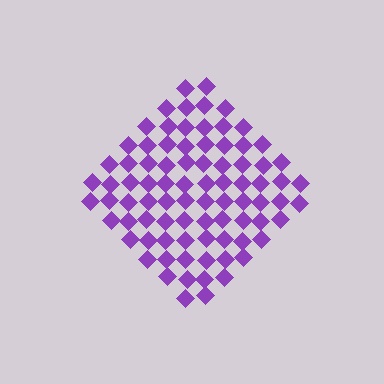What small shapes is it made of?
It is made of small diamonds.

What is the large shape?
The large shape is a diamond.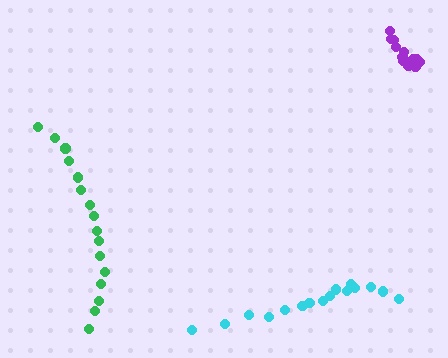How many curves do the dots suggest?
There are 3 distinct paths.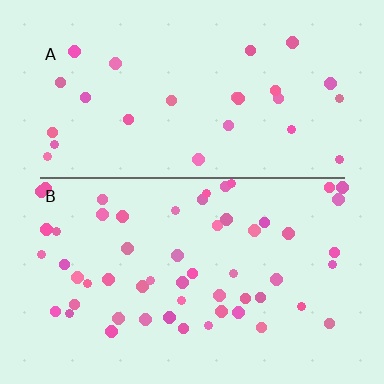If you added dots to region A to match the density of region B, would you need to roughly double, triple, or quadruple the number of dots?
Approximately double.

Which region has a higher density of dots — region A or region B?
B (the bottom).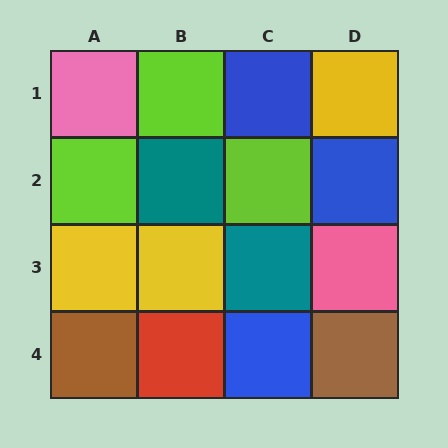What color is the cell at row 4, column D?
Brown.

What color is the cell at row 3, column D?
Pink.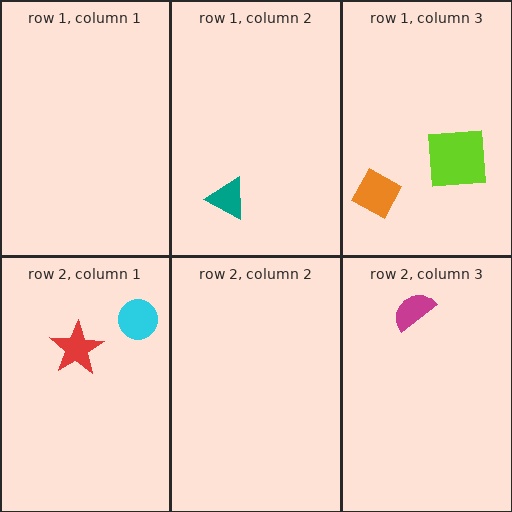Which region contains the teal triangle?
The row 1, column 2 region.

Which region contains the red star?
The row 2, column 1 region.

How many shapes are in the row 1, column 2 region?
1.